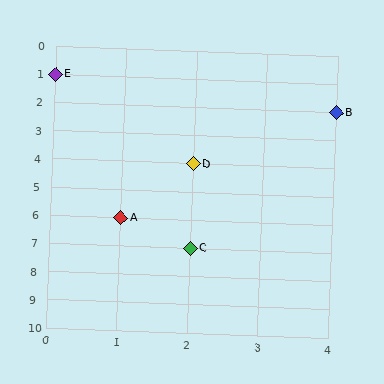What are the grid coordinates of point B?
Point B is at grid coordinates (4, 2).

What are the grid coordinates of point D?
Point D is at grid coordinates (2, 4).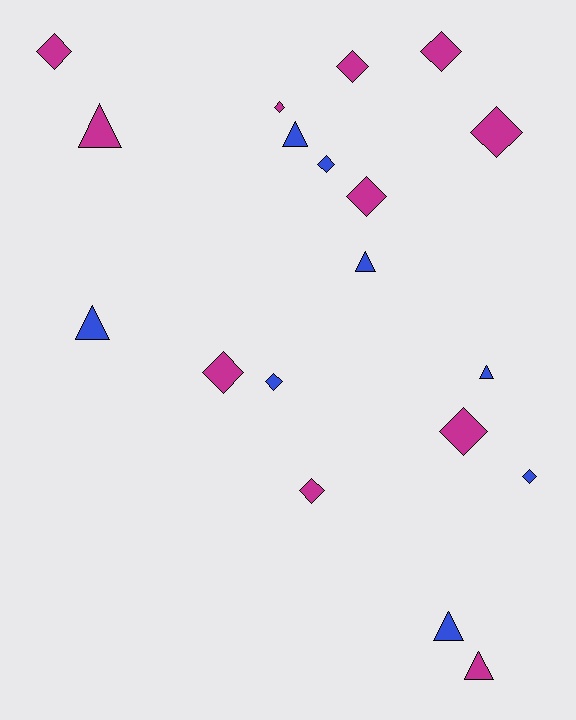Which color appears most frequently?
Magenta, with 11 objects.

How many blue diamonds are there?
There are 3 blue diamonds.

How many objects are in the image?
There are 19 objects.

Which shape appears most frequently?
Diamond, with 12 objects.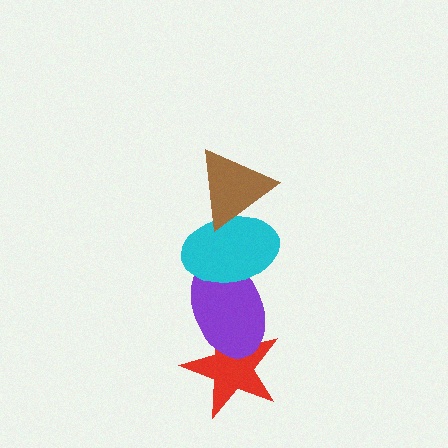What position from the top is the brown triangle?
The brown triangle is 1st from the top.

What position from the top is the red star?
The red star is 4th from the top.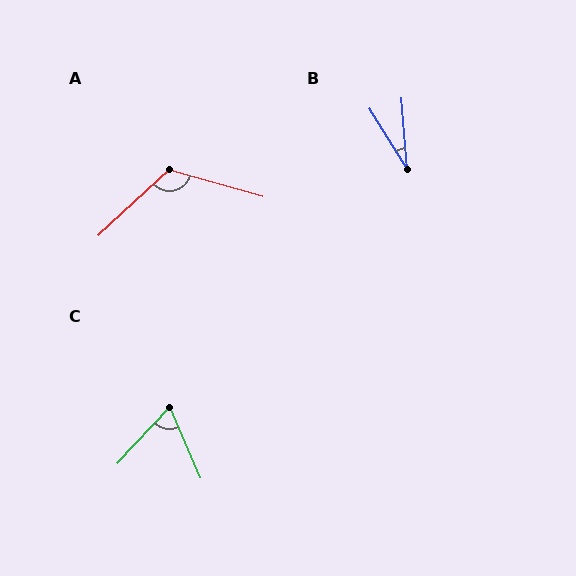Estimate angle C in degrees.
Approximately 67 degrees.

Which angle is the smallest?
B, at approximately 27 degrees.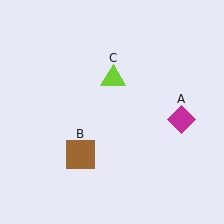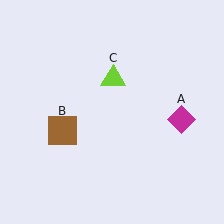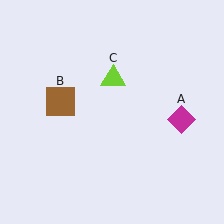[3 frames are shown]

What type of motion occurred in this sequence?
The brown square (object B) rotated clockwise around the center of the scene.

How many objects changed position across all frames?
1 object changed position: brown square (object B).